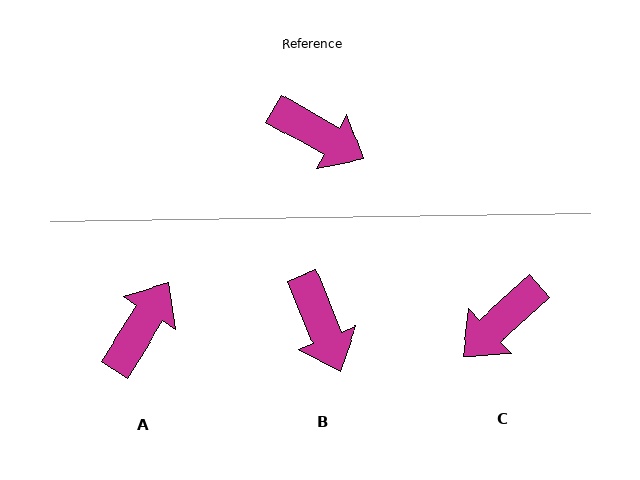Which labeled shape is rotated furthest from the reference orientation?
C, about 108 degrees away.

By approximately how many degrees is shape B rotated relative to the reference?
Approximately 38 degrees clockwise.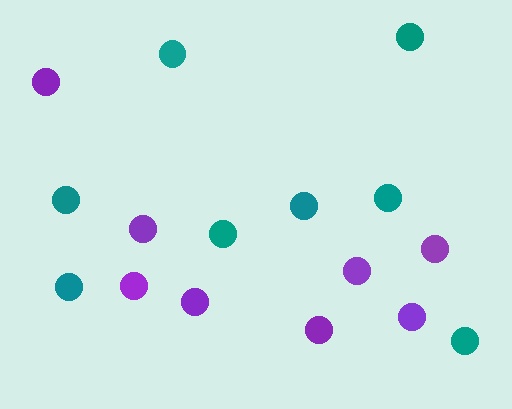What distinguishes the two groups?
There are 2 groups: one group of purple circles (8) and one group of teal circles (8).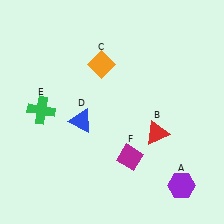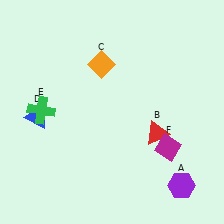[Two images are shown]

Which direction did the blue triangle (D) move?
The blue triangle (D) moved left.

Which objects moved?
The objects that moved are: the blue triangle (D), the magenta diamond (F).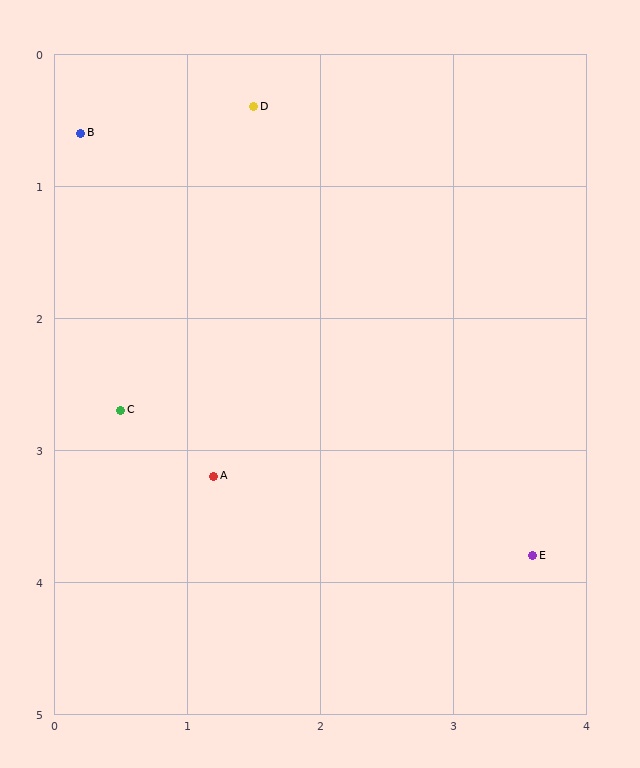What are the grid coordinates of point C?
Point C is at approximately (0.5, 2.7).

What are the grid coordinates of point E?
Point E is at approximately (3.6, 3.8).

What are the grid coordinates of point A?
Point A is at approximately (1.2, 3.2).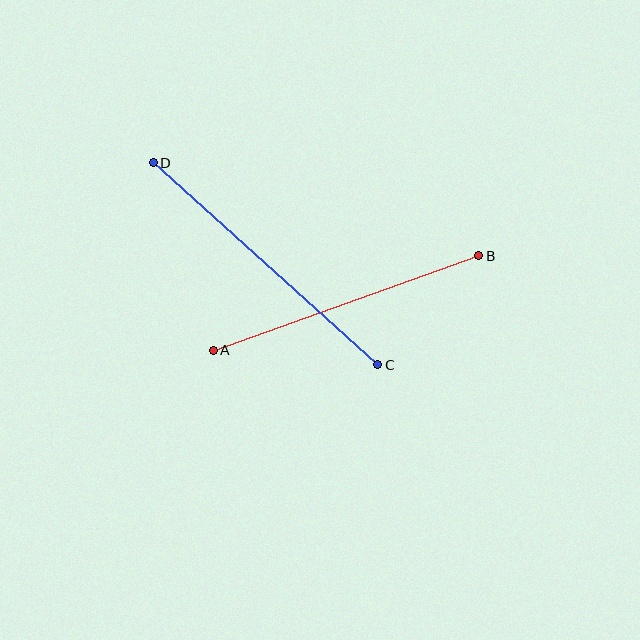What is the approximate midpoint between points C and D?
The midpoint is at approximately (265, 264) pixels.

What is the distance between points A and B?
The distance is approximately 282 pixels.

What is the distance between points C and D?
The distance is approximately 302 pixels.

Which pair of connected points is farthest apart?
Points C and D are farthest apart.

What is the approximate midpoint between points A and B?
The midpoint is at approximately (346, 303) pixels.